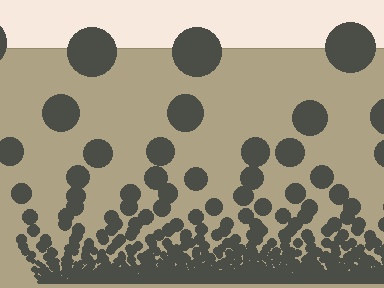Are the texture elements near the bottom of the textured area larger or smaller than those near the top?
Smaller. The gradient is inverted — elements near the bottom are smaller and denser.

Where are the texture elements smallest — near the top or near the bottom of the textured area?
Near the bottom.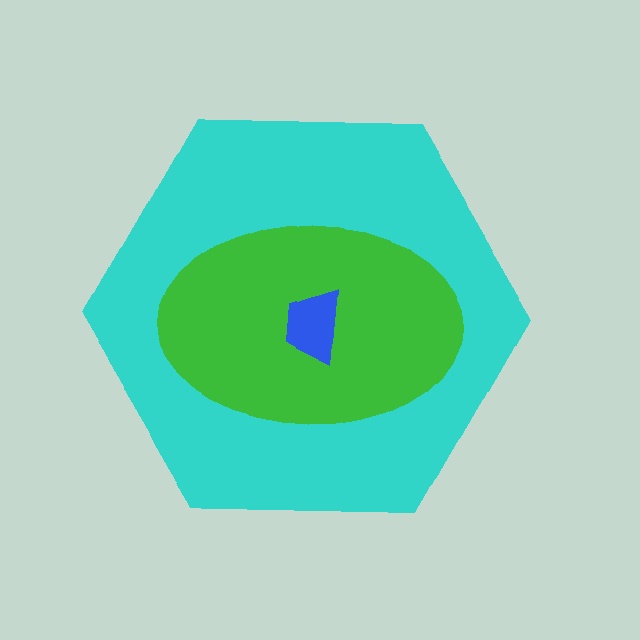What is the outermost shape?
The cyan hexagon.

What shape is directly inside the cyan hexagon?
The green ellipse.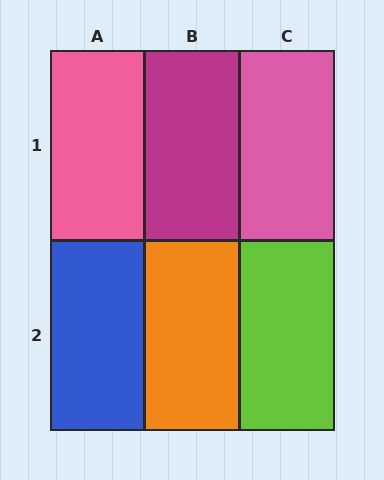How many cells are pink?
2 cells are pink.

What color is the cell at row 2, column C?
Lime.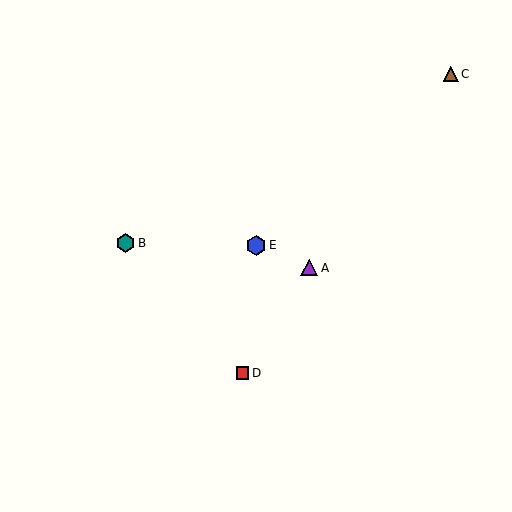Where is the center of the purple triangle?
The center of the purple triangle is at (309, 268).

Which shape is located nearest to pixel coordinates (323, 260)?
The purple triangle (labeled A) at (309, 268) is nearest to that location.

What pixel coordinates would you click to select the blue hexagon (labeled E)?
Click at (256, 245) to select the blue hexagon E.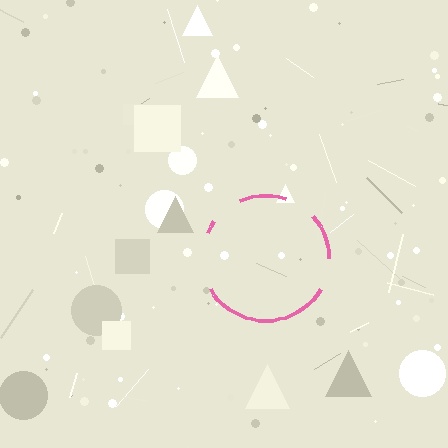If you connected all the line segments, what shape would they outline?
They would outline a circle.